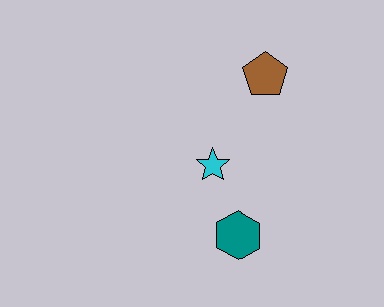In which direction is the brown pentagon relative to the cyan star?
The brown pentagon is above the cyan star.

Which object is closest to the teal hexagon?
The cyan star is closest to the teal hexagon.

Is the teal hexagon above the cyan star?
No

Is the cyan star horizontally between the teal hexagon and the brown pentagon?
No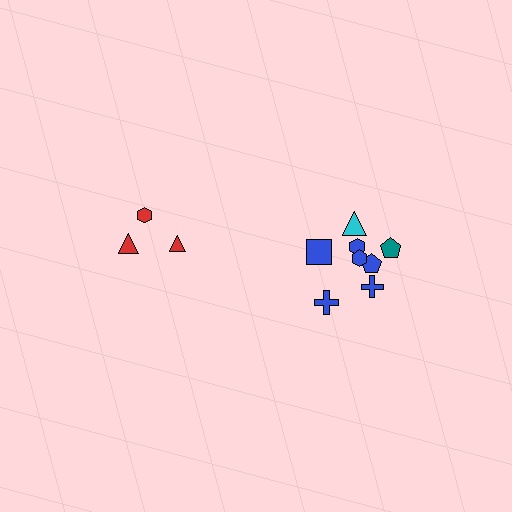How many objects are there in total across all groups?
There are 11 objects.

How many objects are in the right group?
There are 8 objects.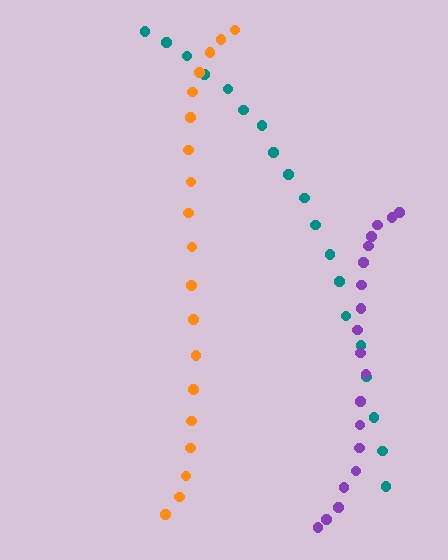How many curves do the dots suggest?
There are 3 distinct paths.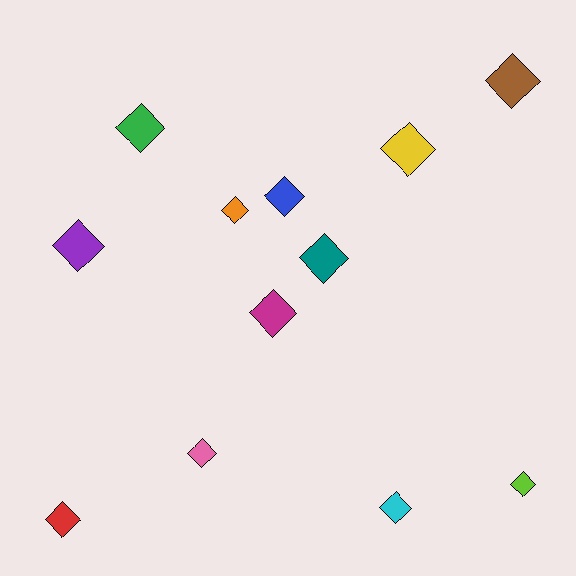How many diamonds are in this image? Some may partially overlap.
There are 12 diamonds.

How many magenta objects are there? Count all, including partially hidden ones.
There is 1 magenta object.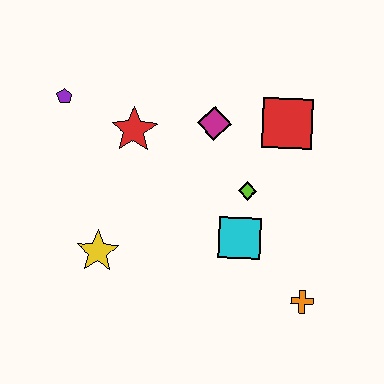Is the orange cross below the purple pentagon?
Yes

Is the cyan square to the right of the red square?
No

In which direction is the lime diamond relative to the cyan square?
The lime diamond is above the cyan square.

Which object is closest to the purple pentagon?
The red star is closest to the purple pentagon.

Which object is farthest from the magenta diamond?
The orange cross is farthest from the magenta diamond.